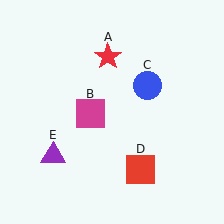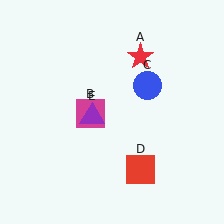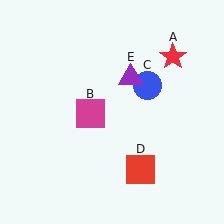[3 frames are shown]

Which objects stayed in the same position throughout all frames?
Magenta square (object B) and blue circle (object C) and red square (object D) remained stationary.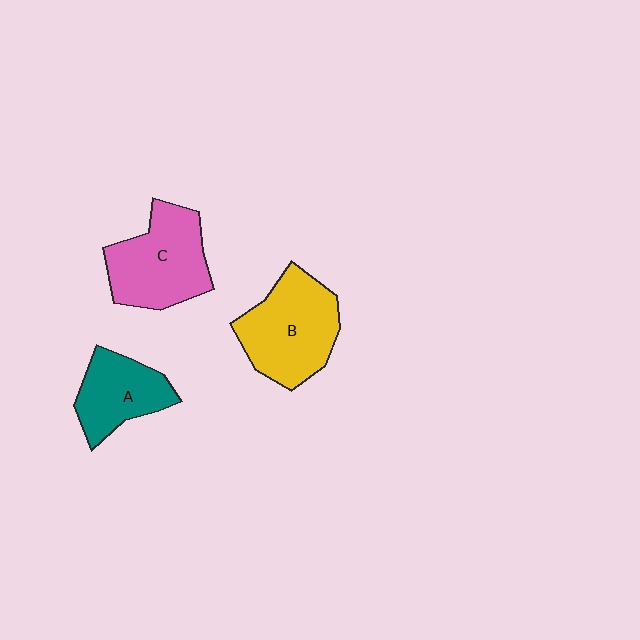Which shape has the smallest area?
Shape A (teal).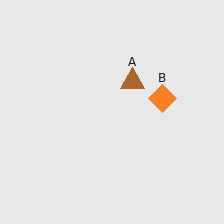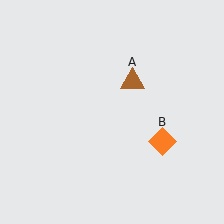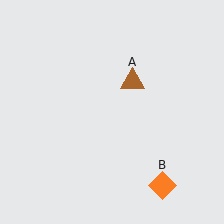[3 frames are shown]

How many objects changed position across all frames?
1 object changed position: orange diamond (object B).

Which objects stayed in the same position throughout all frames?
Brown triangle (object A) remained stationary.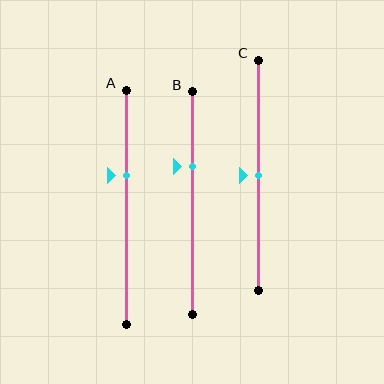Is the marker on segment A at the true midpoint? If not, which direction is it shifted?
No, the marker on segment A is shifted upward by about 14% of the segment length.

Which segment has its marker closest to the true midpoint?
Segment C has its marker closest to the true midpoint.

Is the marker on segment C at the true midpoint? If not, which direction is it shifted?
Yes, the marker on segment C is at the true midpoint.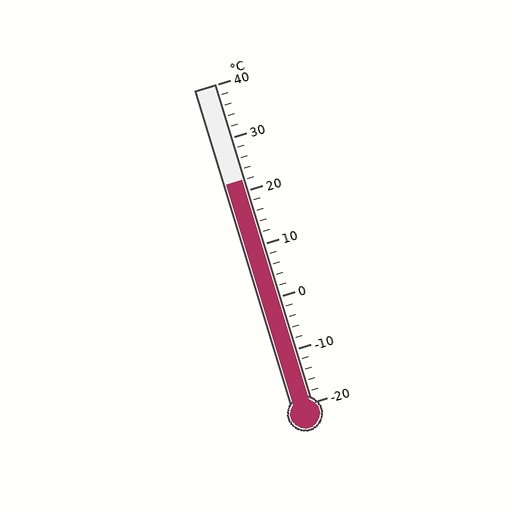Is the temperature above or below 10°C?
The temperature is above 10°C.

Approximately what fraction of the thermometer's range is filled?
The thermometer is filled to approximately 70% of its range.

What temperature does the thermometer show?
The thermometer shows approximately 22°C.